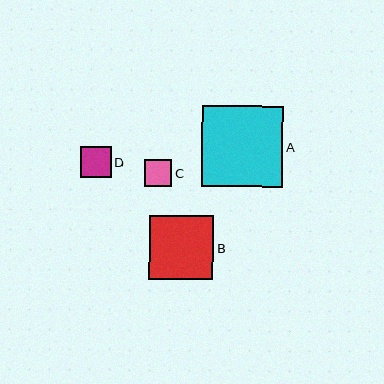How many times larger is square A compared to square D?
Square A is approximately 2.7 times the size of square D.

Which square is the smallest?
Square C is the smallest with a size of approximately 27 pixels.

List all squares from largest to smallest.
From largest to smallest: A, B, D, C.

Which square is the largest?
Square A is the largest with a size of approximately 82 pixels.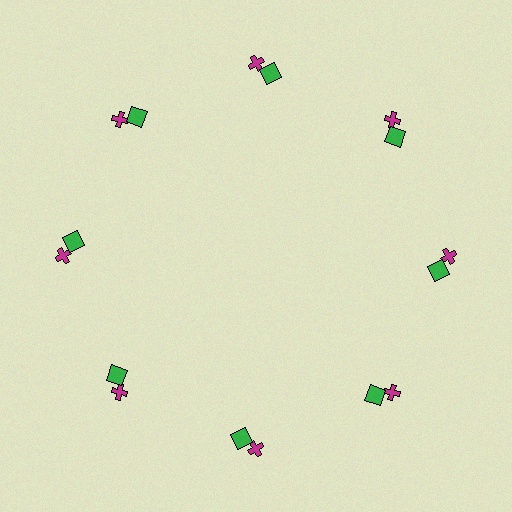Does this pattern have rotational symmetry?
Yes, this pattern has 8-fold rotational symmetry. It looks the same after rotating 45 degrees around the center.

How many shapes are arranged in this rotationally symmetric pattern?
There are 16 shapes, arranged in 8 groups of 2.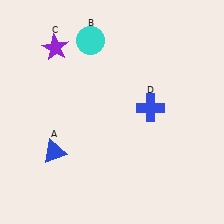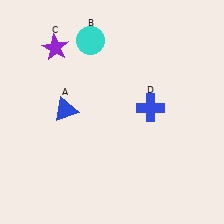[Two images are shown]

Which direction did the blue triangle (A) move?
The blue triangle (A) moved up.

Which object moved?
The blue triangle (A) moved up.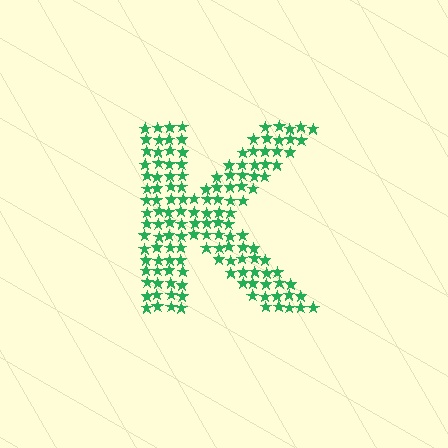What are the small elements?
The small elements are stars.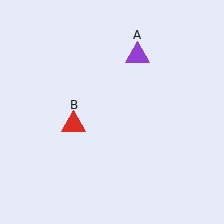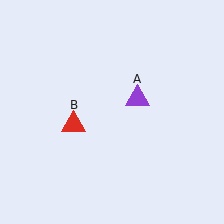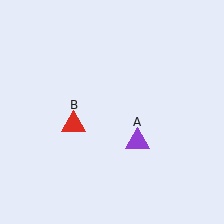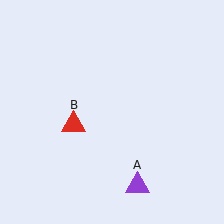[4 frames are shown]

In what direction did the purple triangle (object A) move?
The purple triangle (object A) moved down.